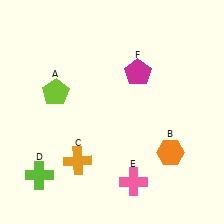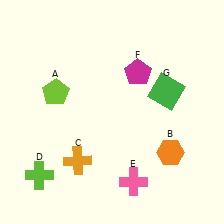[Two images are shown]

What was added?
A green square (G) was added in Image 2.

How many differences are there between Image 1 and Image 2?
There is 1 difference between the two images.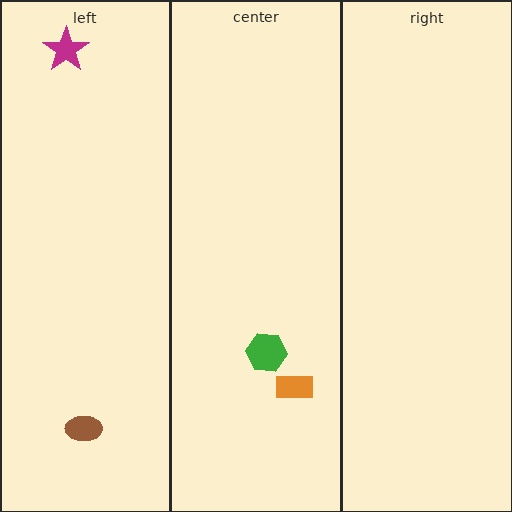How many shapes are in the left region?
2.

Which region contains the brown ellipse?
The left region.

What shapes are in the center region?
The green hexagon, the orange rectangle.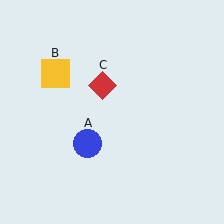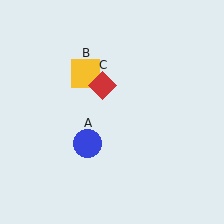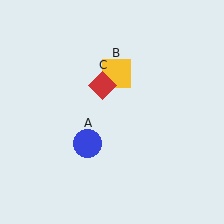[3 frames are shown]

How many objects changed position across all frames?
1 object changed position: yellow square (object B).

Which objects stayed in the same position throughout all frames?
Blue circle (object A) and red diamond (object C) remained stationary.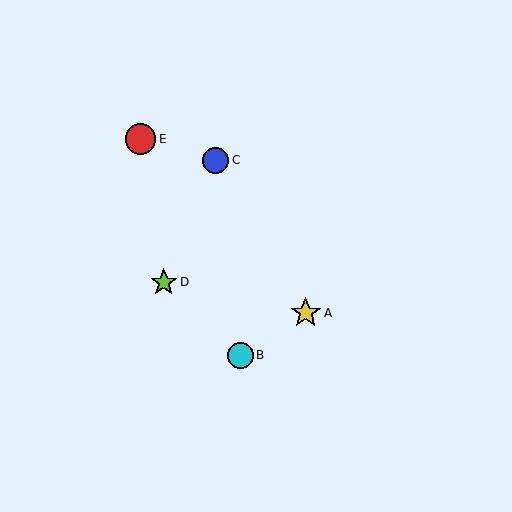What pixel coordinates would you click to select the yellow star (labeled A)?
Click at (306, 313) to select the yellow star A.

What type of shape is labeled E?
Shape E is a red circle.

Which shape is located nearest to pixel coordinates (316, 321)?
The yellow star (labeled A) at (306, 313) is nearest to that location.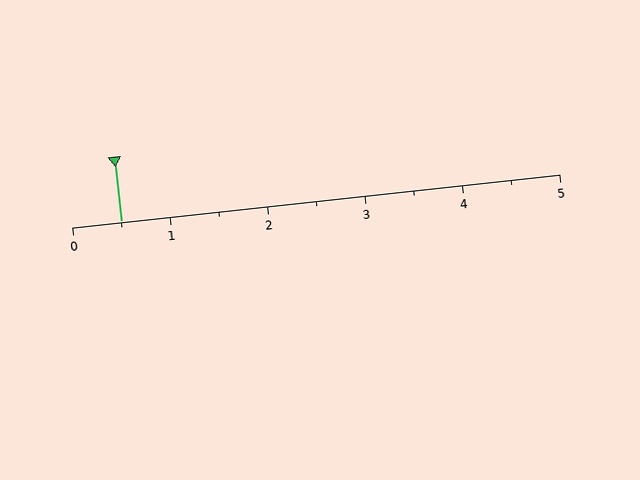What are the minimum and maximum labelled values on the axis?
The axis runs from 0 to 5.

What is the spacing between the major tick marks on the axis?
The major ticks are spaced 1 apart.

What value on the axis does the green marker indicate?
The marker indicates approximately 0.5.